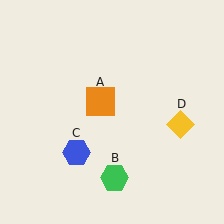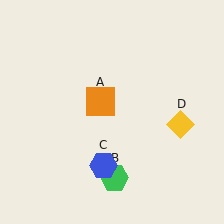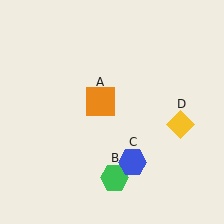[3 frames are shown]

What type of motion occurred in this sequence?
The blue hexagon (object C) rotated counterclockwise around the center of the scene.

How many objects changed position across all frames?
1 object changed position: blue hexagon (object C).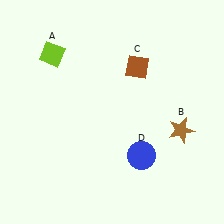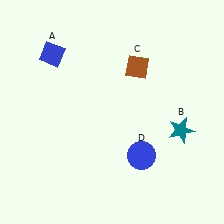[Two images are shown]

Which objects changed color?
A changed from lime to blue. B changed from brown to teal.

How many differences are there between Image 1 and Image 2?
There are 2 differences between the two images.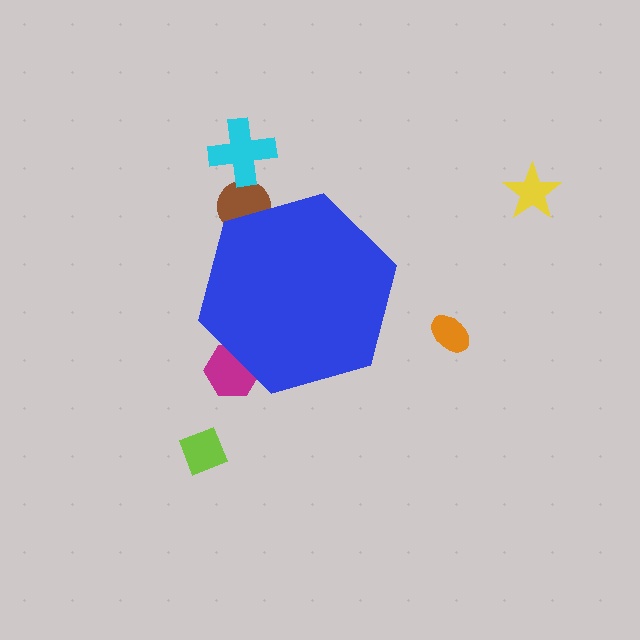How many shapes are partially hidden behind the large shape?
2 shapes are partially hidden.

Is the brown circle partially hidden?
Yes, the brown circle is partially hidden behind the blue hexagon.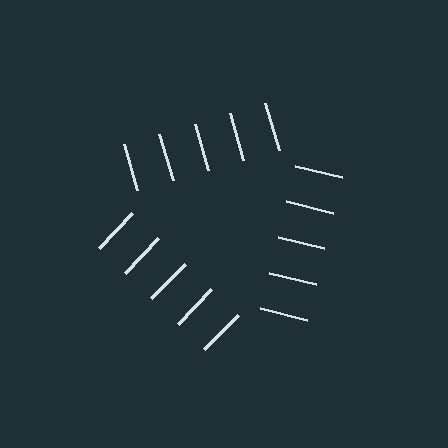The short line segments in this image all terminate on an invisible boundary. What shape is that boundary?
An illusory triangle — the line segments terminate on its edges but no continuous stroke is drawn.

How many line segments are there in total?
15 — 5 along each of the 3 edges.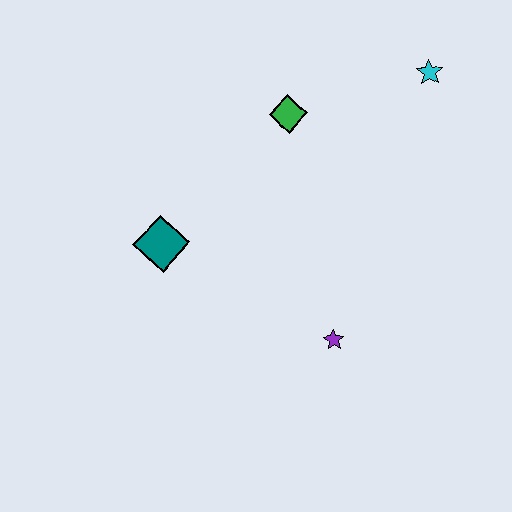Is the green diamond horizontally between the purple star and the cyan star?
No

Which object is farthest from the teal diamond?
The cyan star is farthest from the teal diamond.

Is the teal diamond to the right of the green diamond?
No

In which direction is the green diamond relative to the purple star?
The green diamond is above the purple star.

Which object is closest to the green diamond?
The cyan star is closest to the green diamond.